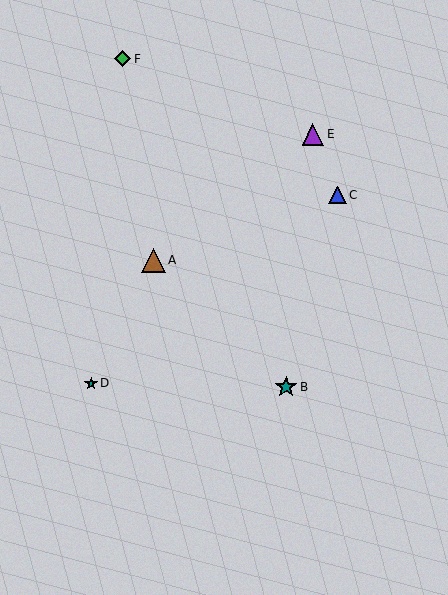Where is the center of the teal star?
The center of the teal star is at (91, 383).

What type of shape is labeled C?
Shape C is a blue triangle.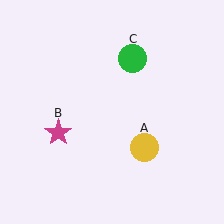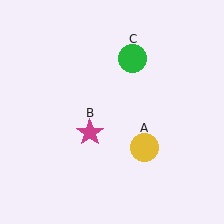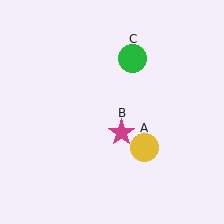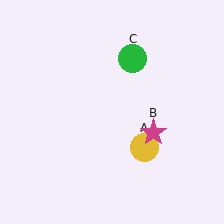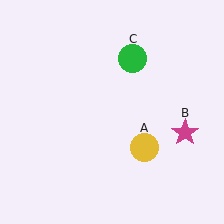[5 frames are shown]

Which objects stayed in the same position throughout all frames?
Yellow circle (object A) and green circle (object C) remained stationary.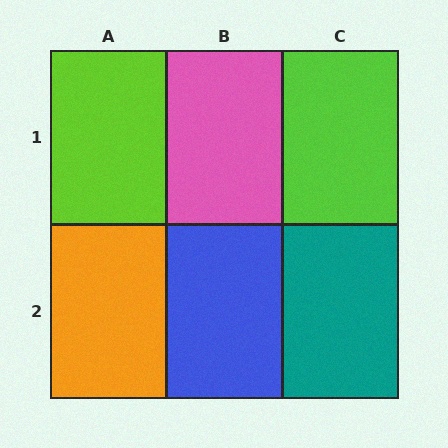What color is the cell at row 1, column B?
Pink.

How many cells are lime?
2 cells are lime.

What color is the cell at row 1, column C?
Lime.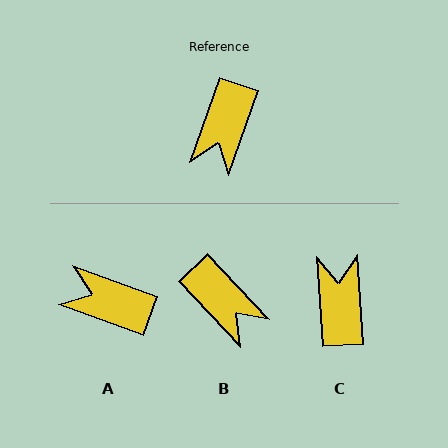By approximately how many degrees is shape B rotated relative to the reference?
Approximately 63 degrees counter-clockwise.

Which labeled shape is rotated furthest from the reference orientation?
C, about 157 degrees away.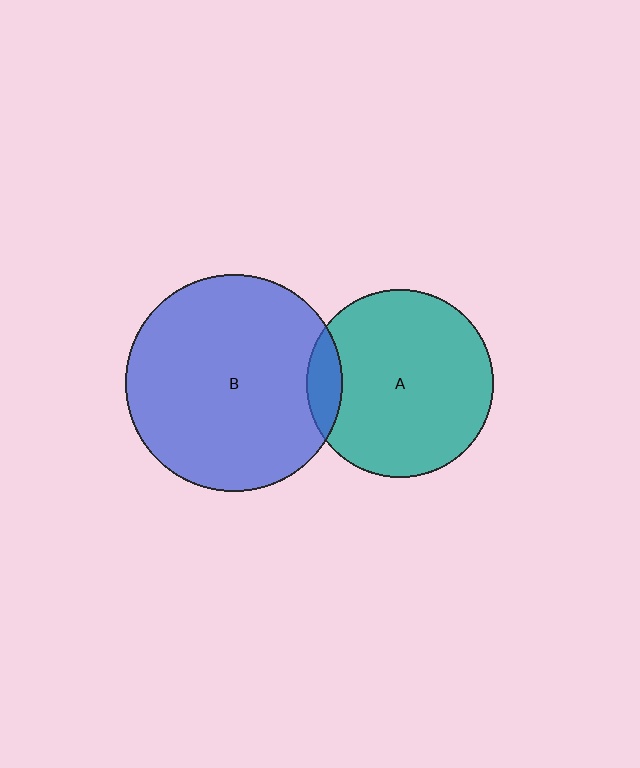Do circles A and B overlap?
Yes.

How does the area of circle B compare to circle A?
Approximately 1.3 times.